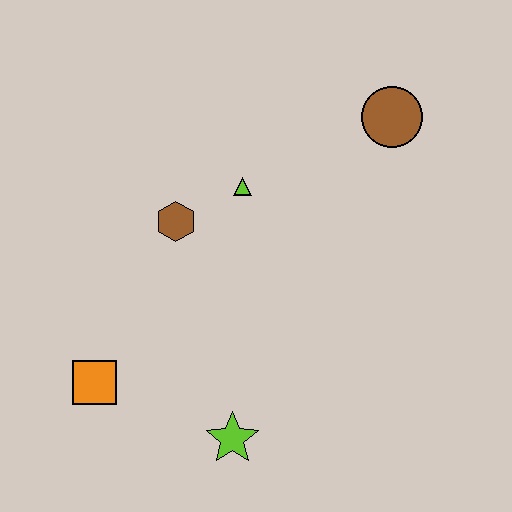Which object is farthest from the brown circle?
The orange square is farthest from the brown circle.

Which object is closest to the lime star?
The orange square is closest to the lime star.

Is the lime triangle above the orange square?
Yes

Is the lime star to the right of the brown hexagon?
Yes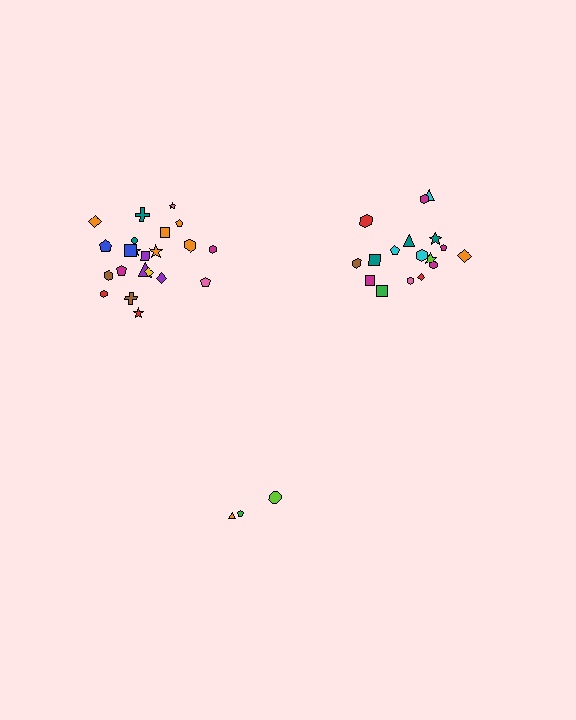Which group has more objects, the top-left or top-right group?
The top-left group.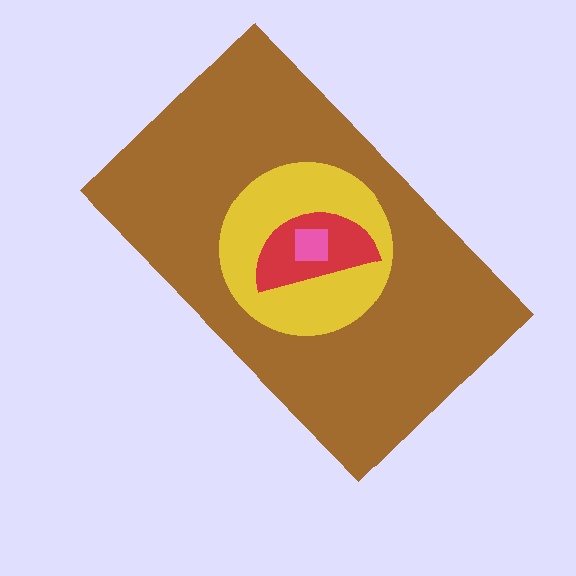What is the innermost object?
The pink square.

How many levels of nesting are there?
4.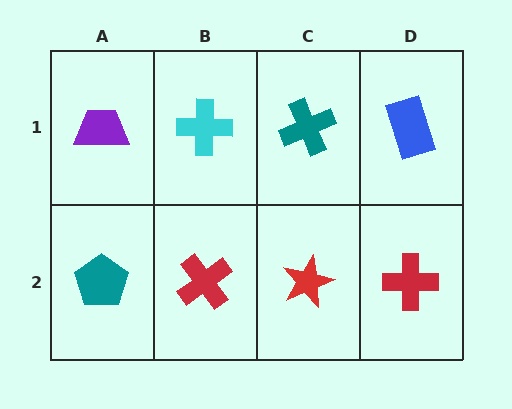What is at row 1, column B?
A cyan cross.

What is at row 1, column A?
A purple trapezoid.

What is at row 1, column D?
A blue rectangle.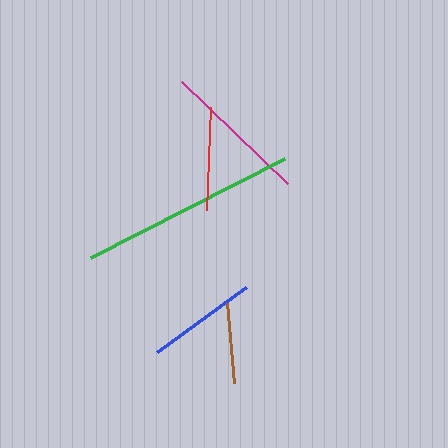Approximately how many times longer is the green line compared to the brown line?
The green line is approximately 2.7 times the length of the brown line.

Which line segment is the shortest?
The brown line is the shortest at approximately 81 pixels.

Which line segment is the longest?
The green line is the longest at approximately 218 pixels.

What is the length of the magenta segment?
The magenta segment is approximately 147 pixels long.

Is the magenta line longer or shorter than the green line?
The green line is longer than the magenta line.